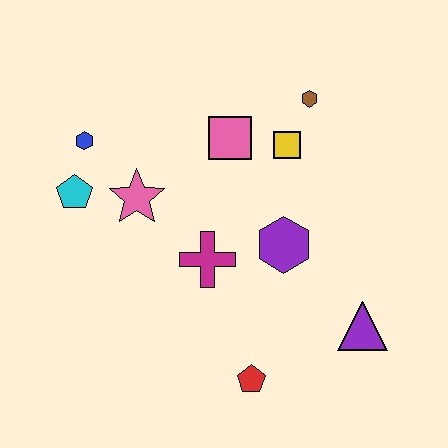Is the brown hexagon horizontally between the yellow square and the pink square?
No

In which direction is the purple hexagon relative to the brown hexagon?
The purple hexagon is below the brown hexagon.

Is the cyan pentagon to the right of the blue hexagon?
No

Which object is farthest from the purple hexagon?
The blue hexagon is farthest from the purple hexagon.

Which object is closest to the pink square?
The yellow square is closest to the pink square.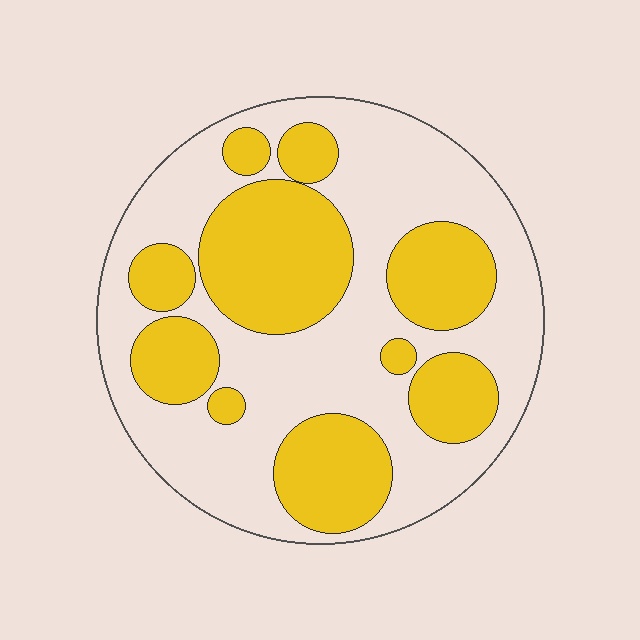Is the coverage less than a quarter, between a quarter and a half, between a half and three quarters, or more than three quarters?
Between a quarter and a half.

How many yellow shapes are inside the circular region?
10.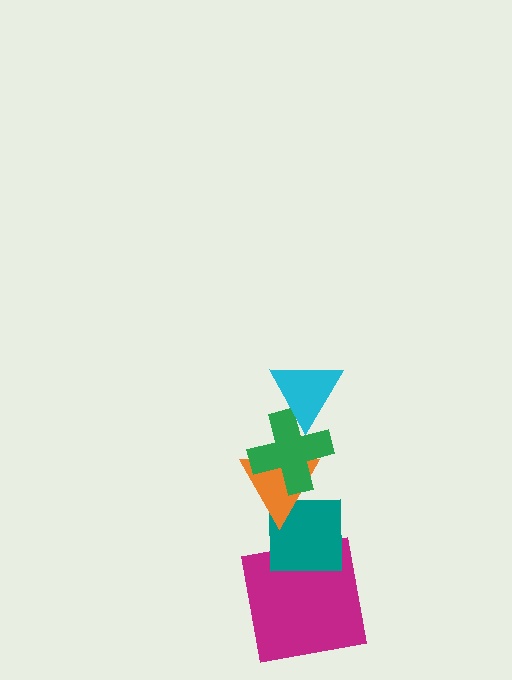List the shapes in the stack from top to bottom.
From top to bottom: the cyan triangle, the green cross, the orange triangle, the teal square, the magenta square.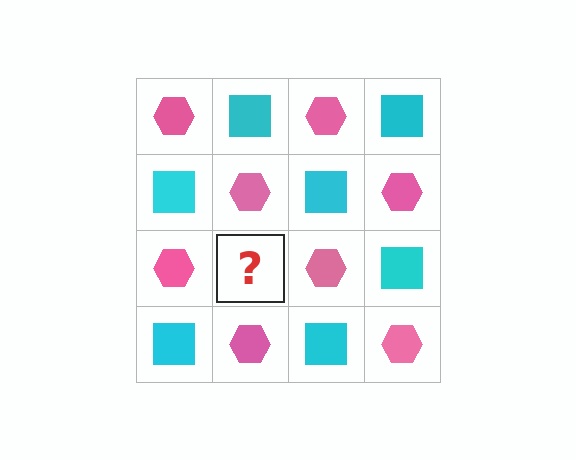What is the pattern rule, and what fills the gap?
The rule is that it alternates pink hexagon and cyan square in a checkerboard pattern. The gap should be filled with a cyan square.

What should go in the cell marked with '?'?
The missing cell should contain a cyan square.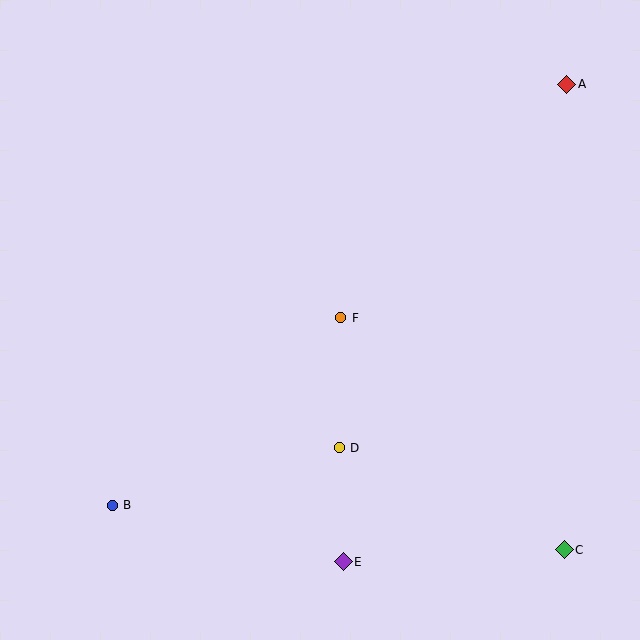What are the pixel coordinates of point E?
Point E is at (343, 562).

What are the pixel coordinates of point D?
Point D is at (339, 448).